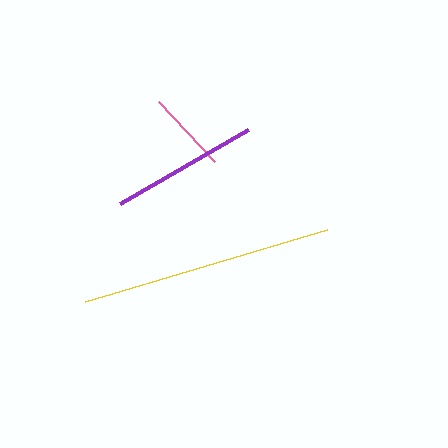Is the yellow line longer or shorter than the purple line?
The yellow line is longer than the purple line.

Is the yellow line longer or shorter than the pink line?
The yellow line is longer than the pink line.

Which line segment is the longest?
The yellow line is the longest at approximately 252 pixels.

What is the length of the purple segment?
The purple segment is approximately 148 pixels long.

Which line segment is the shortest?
The pink line is the shortest at approximately 82 pixels.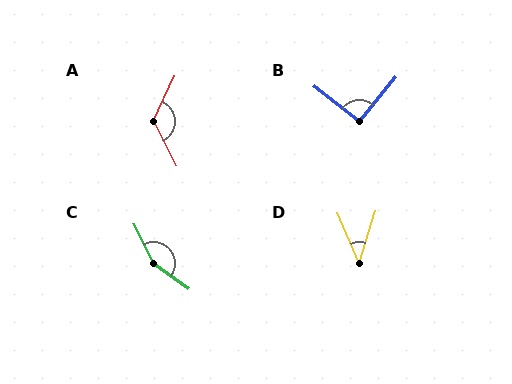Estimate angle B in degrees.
Approximately 91 degrees.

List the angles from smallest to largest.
D (41°), B (91°), A (128°), C (152°).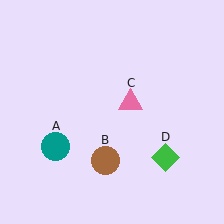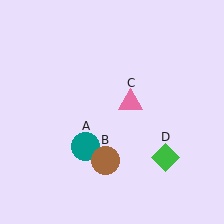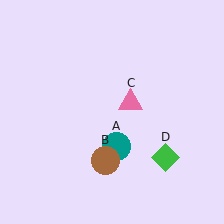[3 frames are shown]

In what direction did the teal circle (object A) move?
The teal circle (object A) moved right.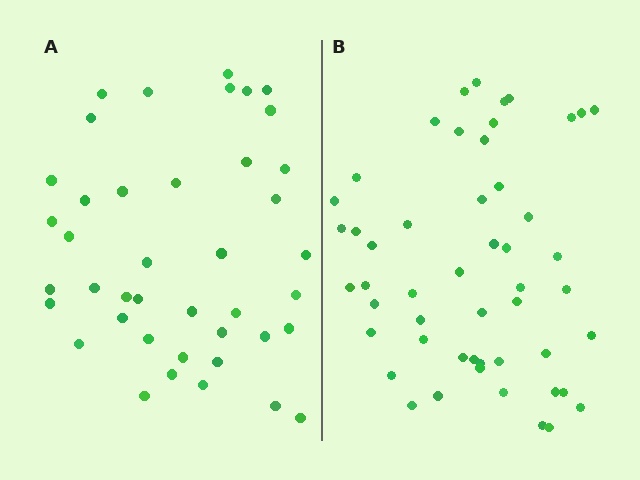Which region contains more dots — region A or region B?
Region B (the right region) has more dots.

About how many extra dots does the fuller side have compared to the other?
Region B has roughly 10 or so more dots than region A.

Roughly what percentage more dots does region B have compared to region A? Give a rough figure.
About 25% more.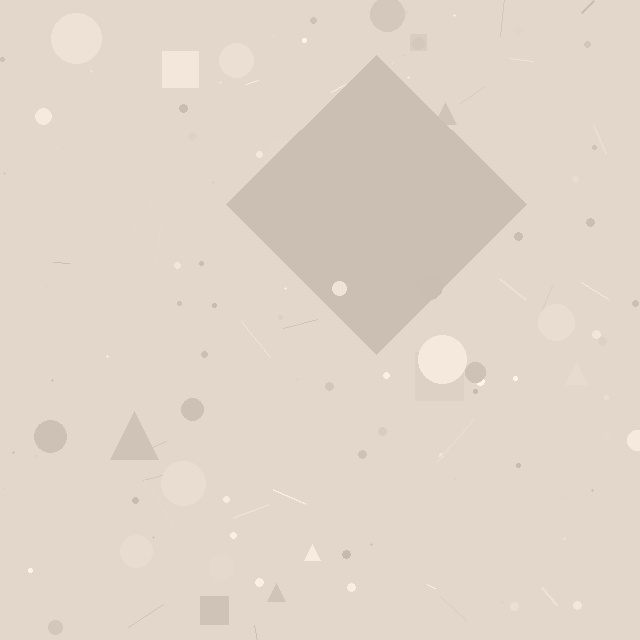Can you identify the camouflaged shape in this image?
The camouflaged shape is a diamond.